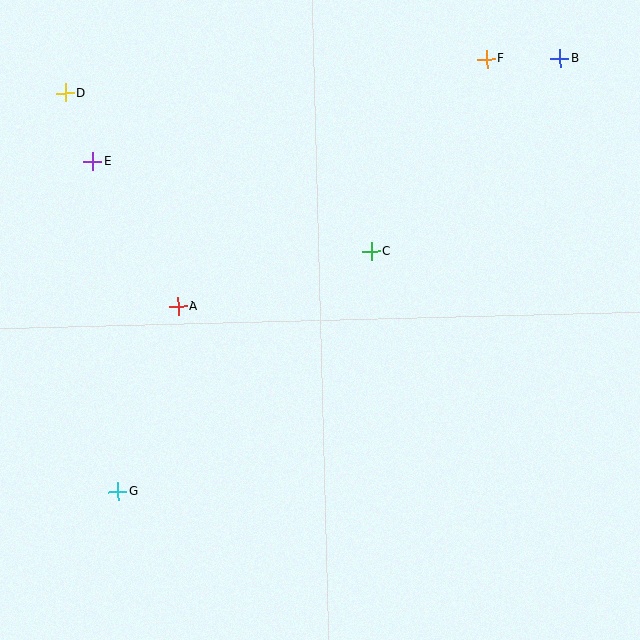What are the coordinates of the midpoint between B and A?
The midpoint between B and A is at (369, 182).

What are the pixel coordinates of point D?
Point D is at (65, 93).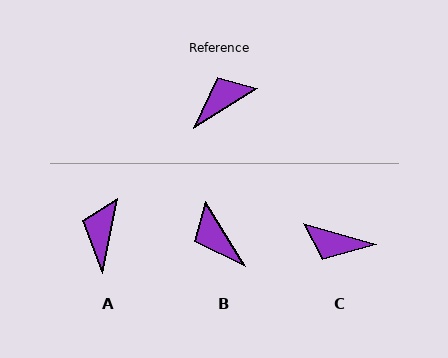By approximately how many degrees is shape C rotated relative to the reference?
Approximately 132 degrees counter-clockwise.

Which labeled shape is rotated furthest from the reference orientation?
C, about 132 degrees away.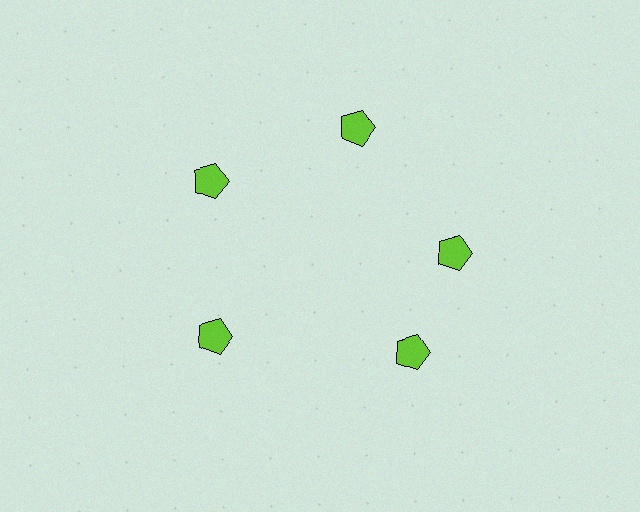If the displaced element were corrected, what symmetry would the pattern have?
It would have 5-fold rotational symmetry — the pattern would map onto itself every 72 degrees.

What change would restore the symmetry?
The symmetry would be restored by rotating it back into even spacing with its neighbors so that all 5 pentagons sit at equal angles and equal distance from the center.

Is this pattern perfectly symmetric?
No. The 5 lime pentagons are arranged in a ring, but one element near the 5 o'clock position is rotated out of alignment along the ring, breaking the 5-fold rotational symmetry.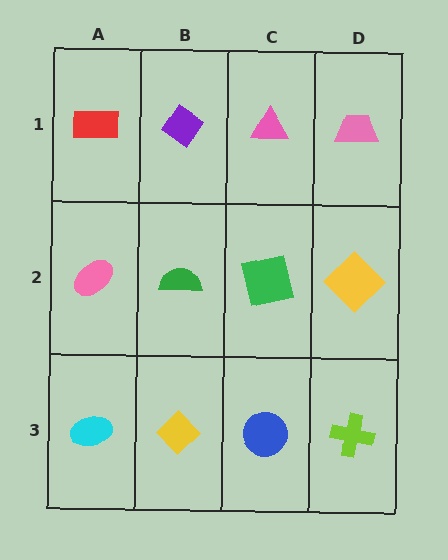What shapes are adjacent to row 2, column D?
A pink trapezoid (row 1, column D), a lime cross (row 3, column D), a green square (row 2, column C).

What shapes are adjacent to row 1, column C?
A green square (row 2, column C), a purple diamond (row 1, column B), a pink trapezoid (row 1, column D).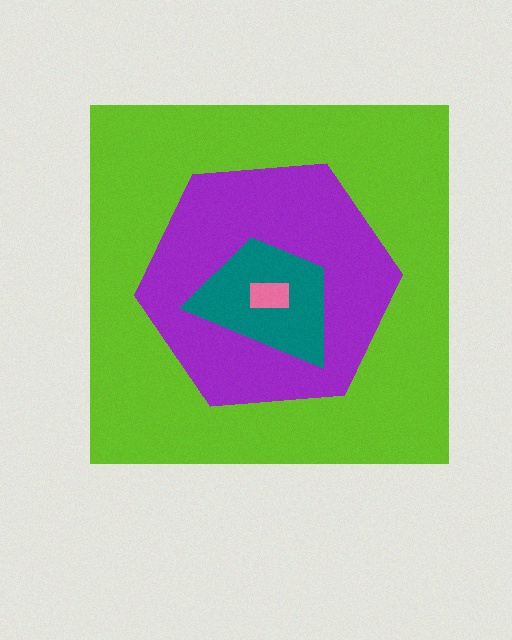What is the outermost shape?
The lime square.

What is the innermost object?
The pink rectangle.